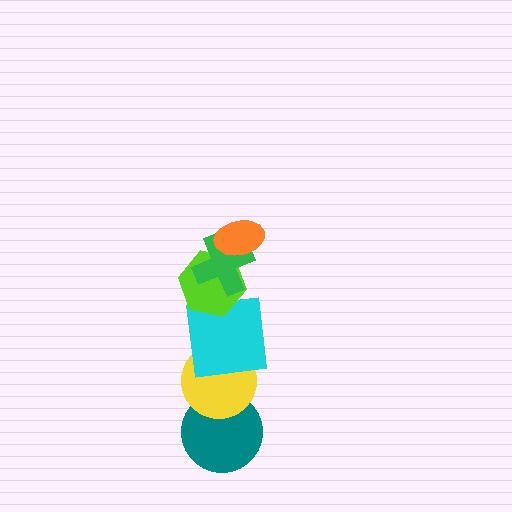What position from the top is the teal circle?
The teal circle is 6th from the top.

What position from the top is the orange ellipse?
The orange ellipse is 1st from the top.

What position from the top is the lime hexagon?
The lime hexagon is 3rd from the top.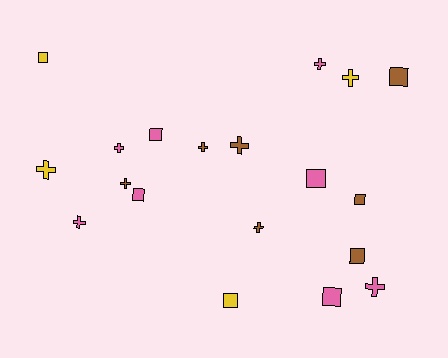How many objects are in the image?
There are 19 objects.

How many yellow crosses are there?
There are 2 yellow crosses.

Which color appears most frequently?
Pink, with 8 objects.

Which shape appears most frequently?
Cross, with 10 objects.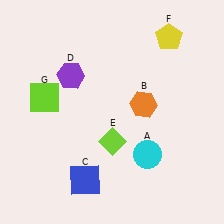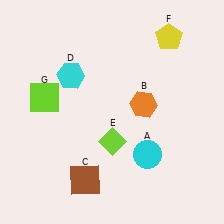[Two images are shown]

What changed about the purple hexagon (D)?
In Image 1, D is purple. In Image 2, it changed to cyan.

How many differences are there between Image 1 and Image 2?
There are 2 differences between the two images.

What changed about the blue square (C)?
In Image 1, C is blue. In Image 2, it changed to brown.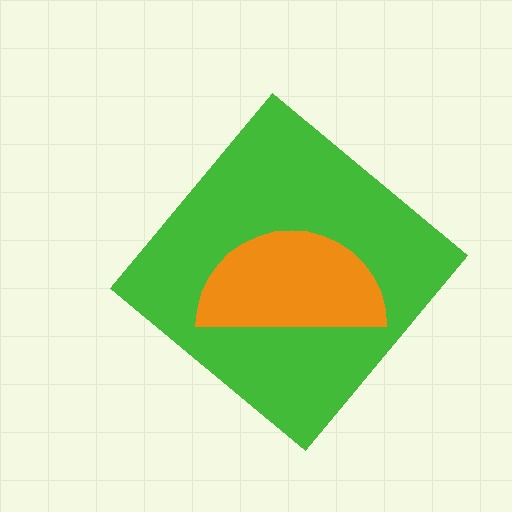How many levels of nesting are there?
2.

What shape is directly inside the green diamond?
The orange semicircle.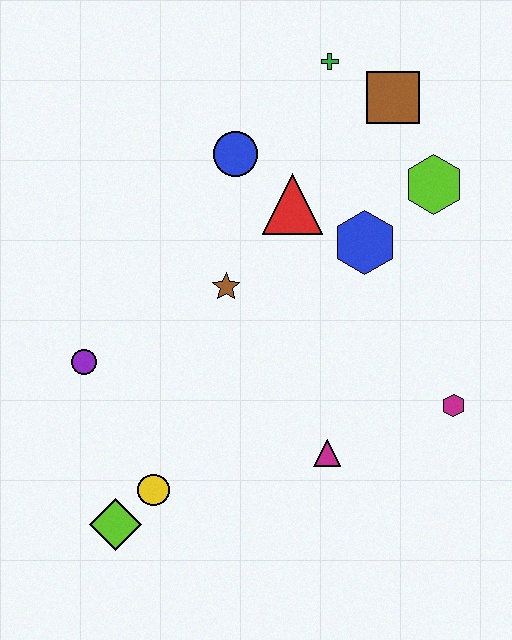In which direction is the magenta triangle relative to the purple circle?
The magenta triangle is to the right of the purple circle.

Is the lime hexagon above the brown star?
Yes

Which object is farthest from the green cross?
The lime diamond is farthest from the green cross.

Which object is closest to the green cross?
The brown square is closest to the green cross.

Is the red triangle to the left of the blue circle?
No